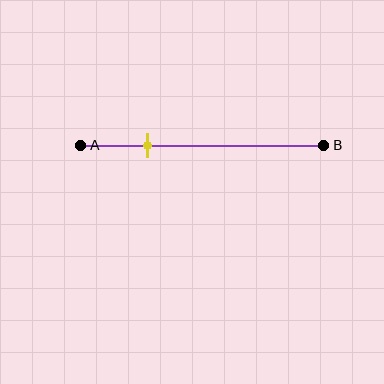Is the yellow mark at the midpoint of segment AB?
No, the mark is at about 25% from A, not at the 50% midpoint.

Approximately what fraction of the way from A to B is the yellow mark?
The yellow mark is approximately 25% of the way from A to B.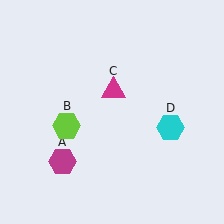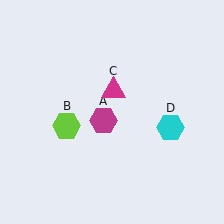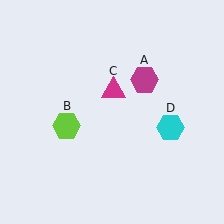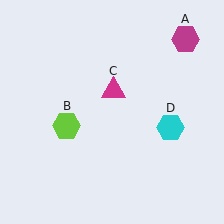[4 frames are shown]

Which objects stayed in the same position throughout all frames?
Lime hexagon (object B) and magenta triangle (object C) and cyan hexagon (object D) remained stationary.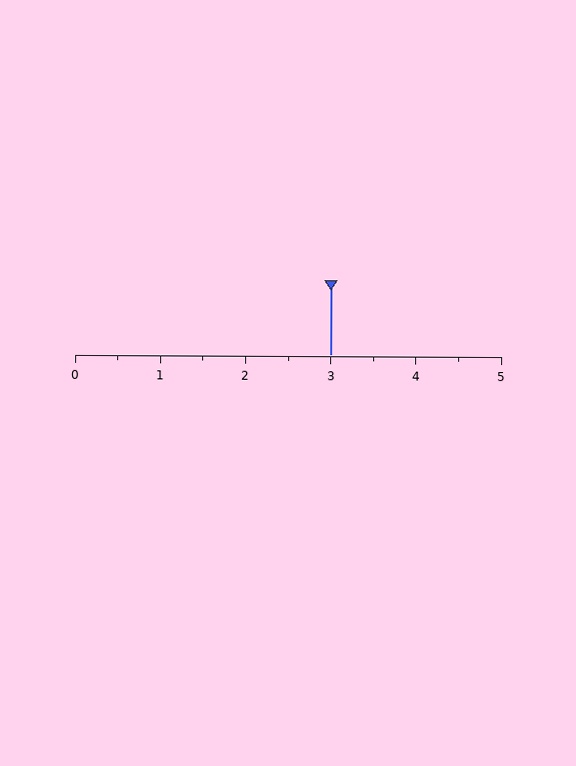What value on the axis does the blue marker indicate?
The marker indicates approximately 3.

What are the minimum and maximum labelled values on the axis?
The axis runs from 0 to 5.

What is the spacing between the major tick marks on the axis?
The major ticks are spaced 1 apart.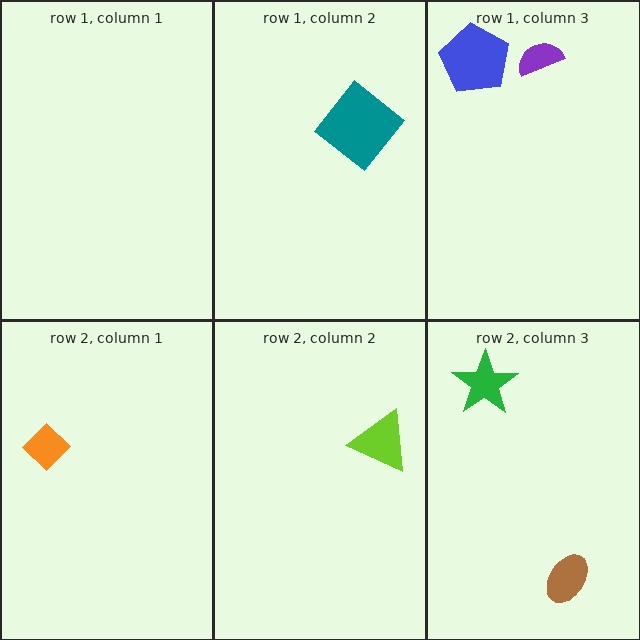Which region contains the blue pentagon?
The row 1, column 3 region.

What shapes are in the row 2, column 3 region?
The green star, the brown ellipse.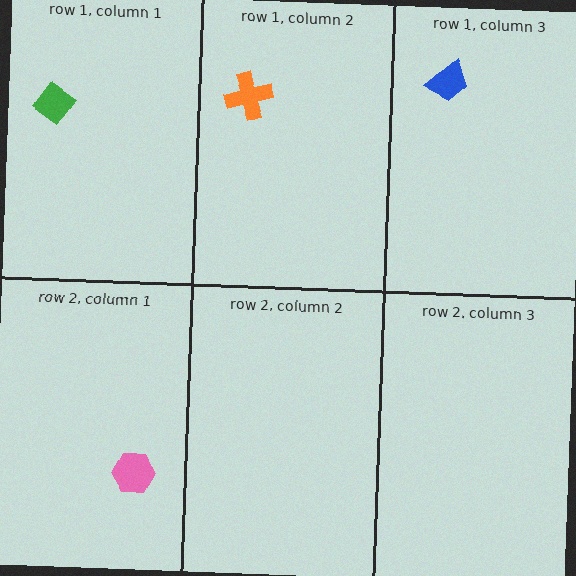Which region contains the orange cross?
The row 1, column 2 region.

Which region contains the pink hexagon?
The row 2, column 1 region.